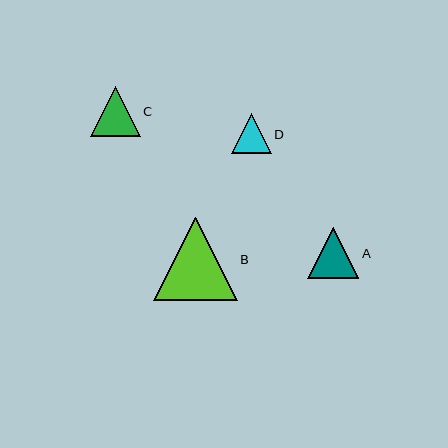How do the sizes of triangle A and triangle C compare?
Triangle A and triangle C are approximately the same size.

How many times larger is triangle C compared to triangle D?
Triangle C is approximately 1.2 times the size of triangle D.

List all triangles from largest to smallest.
From largest to smallest: B, A, C, D.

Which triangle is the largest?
Triangle B is the largest with a size of approximately 83 pixels.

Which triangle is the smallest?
Triangle D is the smallest with a size of approximately 40 pixels.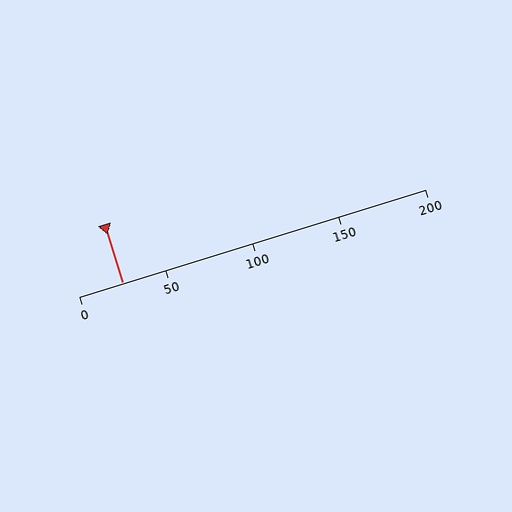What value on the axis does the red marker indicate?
The marker indicates approximately 25.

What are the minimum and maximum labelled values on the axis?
The axis runs from 0 to 200.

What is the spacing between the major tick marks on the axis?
The major ticks are spaced 50 apart.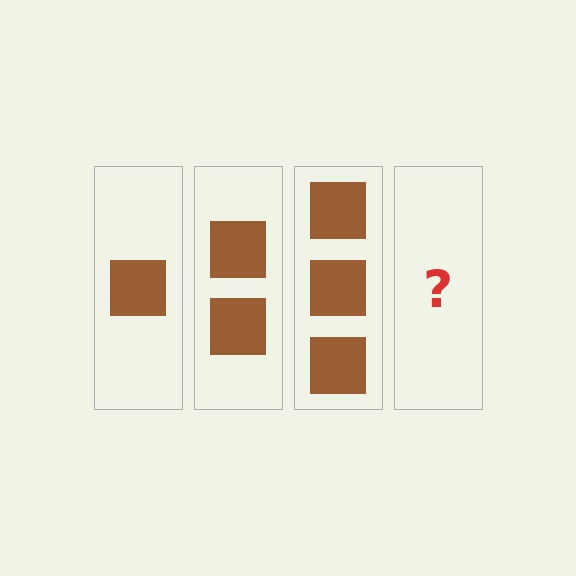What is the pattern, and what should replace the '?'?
The pattern is that each step adds one more square. The '?' should be 4 squares.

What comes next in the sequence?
The next element should be 4 squares.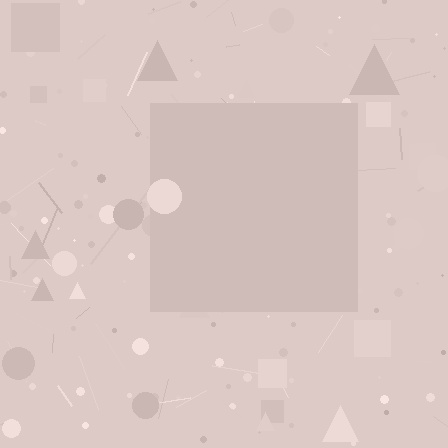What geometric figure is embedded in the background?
A square is embedded in the background.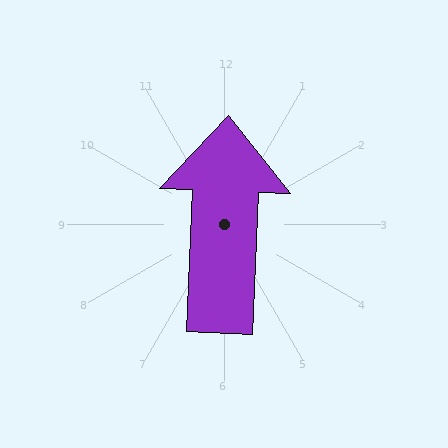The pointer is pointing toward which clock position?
Roughly 12 o'clock.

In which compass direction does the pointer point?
North.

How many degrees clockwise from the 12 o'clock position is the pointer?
Approximately 2 degrees.